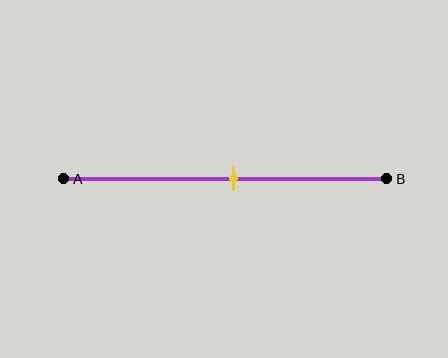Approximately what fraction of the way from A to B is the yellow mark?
The yellow mark is approximately 50% of the way from A to B.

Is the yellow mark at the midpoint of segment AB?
Yes, the mark is approximately at the midpoint.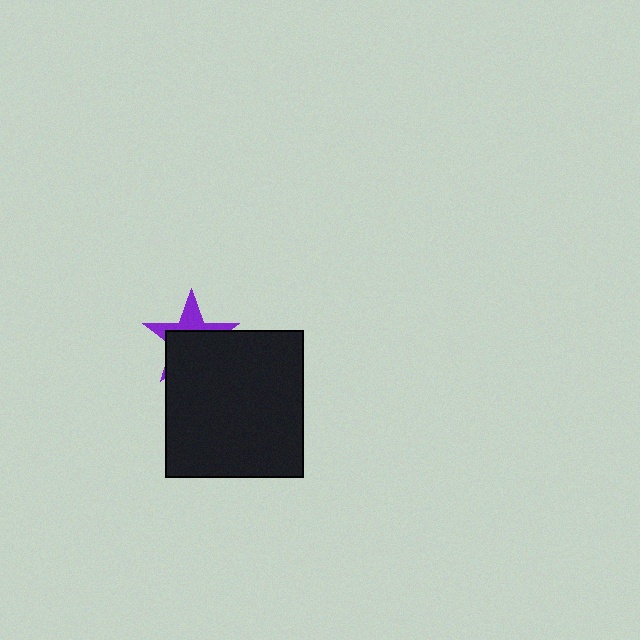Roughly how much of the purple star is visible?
A small part of it is visible (roughly 36%).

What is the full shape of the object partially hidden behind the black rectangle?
The partially hidden object is a purple star.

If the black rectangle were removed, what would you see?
You would see the complete purple star.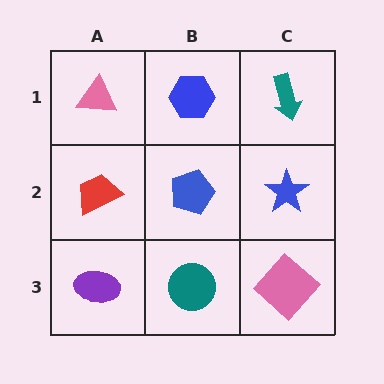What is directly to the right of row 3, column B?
A pink diamond.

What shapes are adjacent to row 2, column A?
A pink triangle (row 1, column A), a purple ellipse (row 3, column A), a blue pentagon (row 2, column B).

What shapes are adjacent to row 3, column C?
A blue star (row 2, column C), a teal circle (row 3, column B).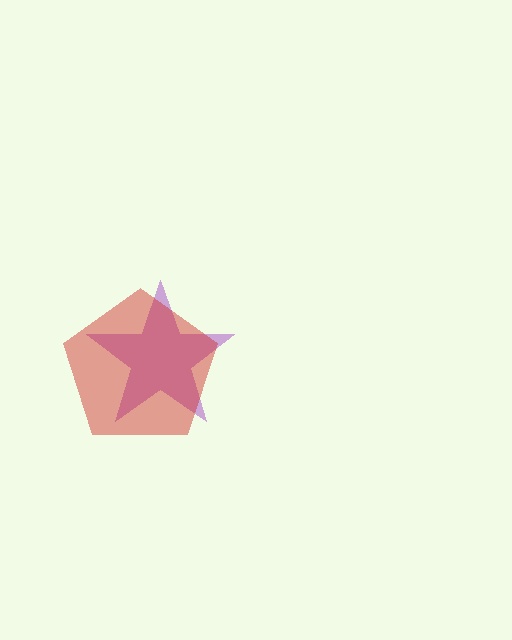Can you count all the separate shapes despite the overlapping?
Yes, there are 2 separate shapes.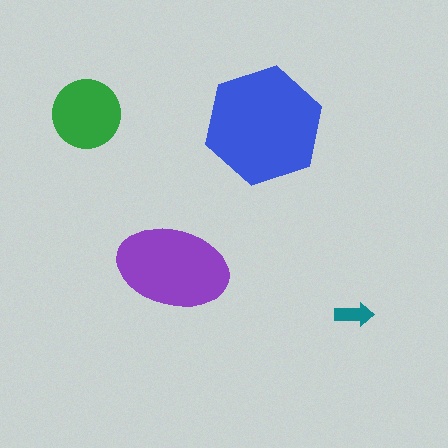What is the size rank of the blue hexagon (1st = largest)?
1st.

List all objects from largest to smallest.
The blue hexagon, the purple ellipse, the green circle, the teal arrow.